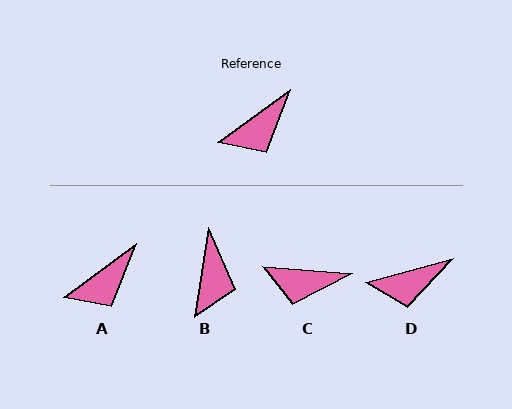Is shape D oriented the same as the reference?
No, it is off by about 21 degrees.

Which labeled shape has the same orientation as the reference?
A.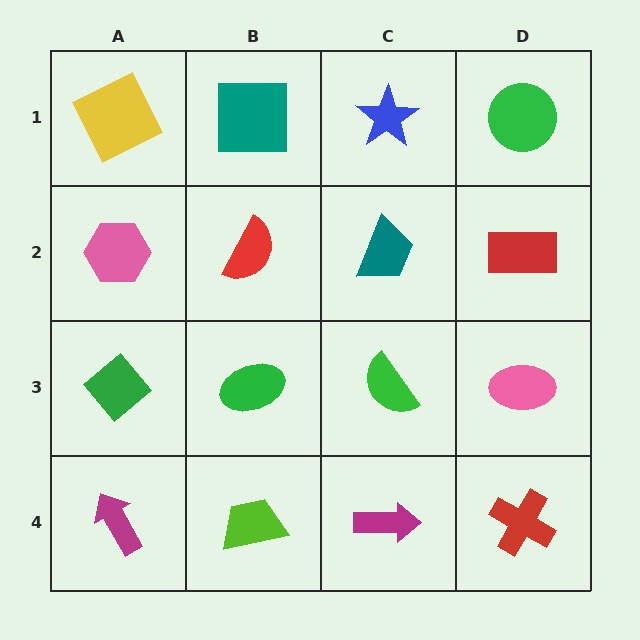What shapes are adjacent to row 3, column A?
A pink hexagon (row 2, column A), a magenta arrow (row 4, column A), a green ellipse (row 3, column B).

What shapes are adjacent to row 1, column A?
A pink hexagon (row 2, column A), a teal square (row 1, column B).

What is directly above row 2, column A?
A yellow square.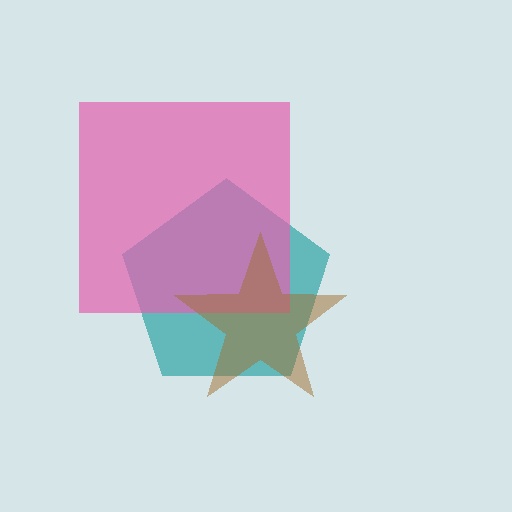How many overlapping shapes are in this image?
There are 3 overlapping shapes in the image.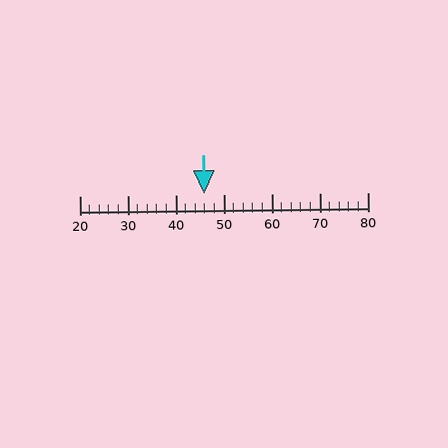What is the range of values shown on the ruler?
The ruler shows values from 20 to 80.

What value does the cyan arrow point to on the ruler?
The cyan arrow points to approximately 46.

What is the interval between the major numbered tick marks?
The major tick marks are spaced 10 units apart.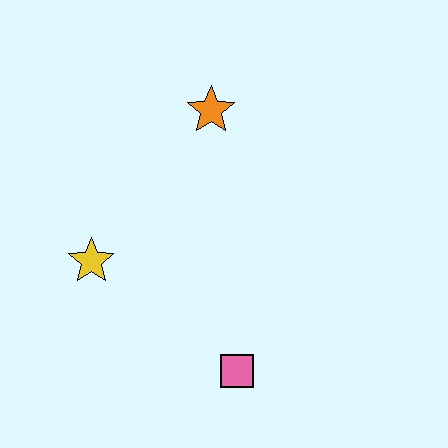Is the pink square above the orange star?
No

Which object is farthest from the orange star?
The pink square is farthest from the orange star.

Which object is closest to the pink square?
The yellow star is closest to the pink square.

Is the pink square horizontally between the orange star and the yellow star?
No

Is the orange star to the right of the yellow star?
Yes